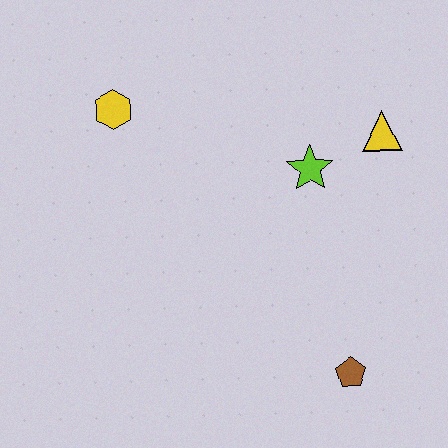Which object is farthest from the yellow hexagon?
The brown pentagon is farthest from the yellow hexagon.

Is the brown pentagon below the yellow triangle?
Yes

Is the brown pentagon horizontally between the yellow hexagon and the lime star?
No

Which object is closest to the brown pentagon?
The lime star is closest to the brown pentagon.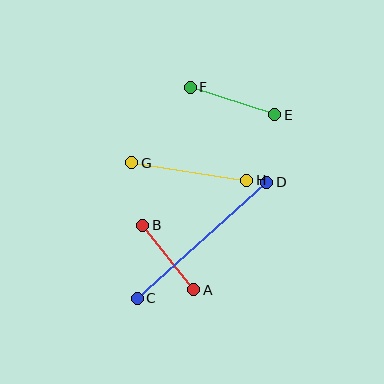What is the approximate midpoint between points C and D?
The midpoint is at approximately (202, 240) pixels.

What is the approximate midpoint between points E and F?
The midpoint is at approximately (232, 101) pixels.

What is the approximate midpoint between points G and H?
The midpoint is at approximately (189, 171) pixels.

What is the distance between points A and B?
The distance is approximately 82 pixels.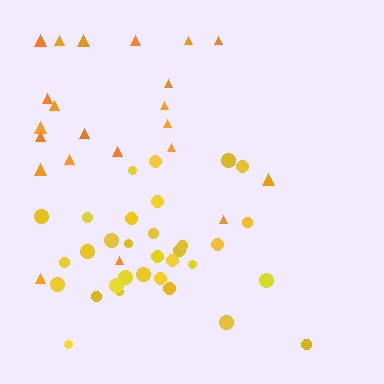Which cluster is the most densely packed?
Yellow.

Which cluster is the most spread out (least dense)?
Orange.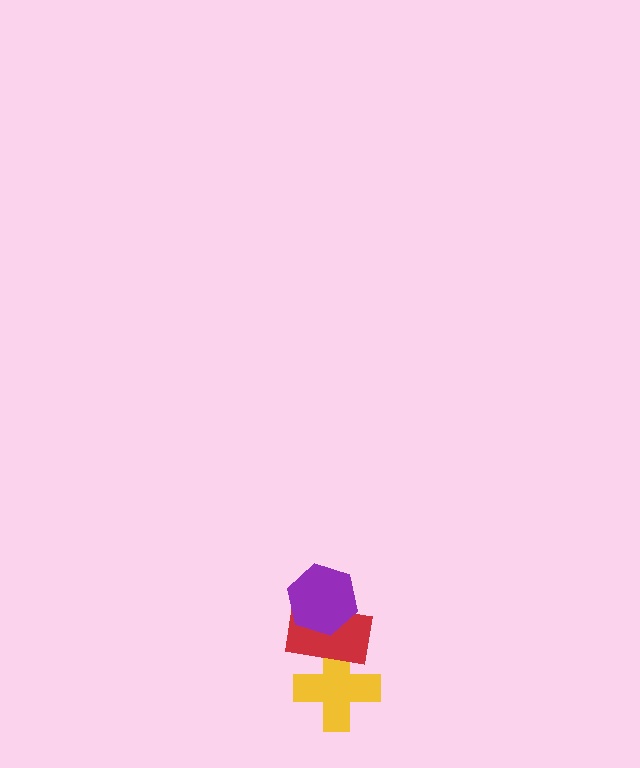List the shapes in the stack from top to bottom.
From top to bottom: the purple hexagon, the red rectangle, the yellow cross.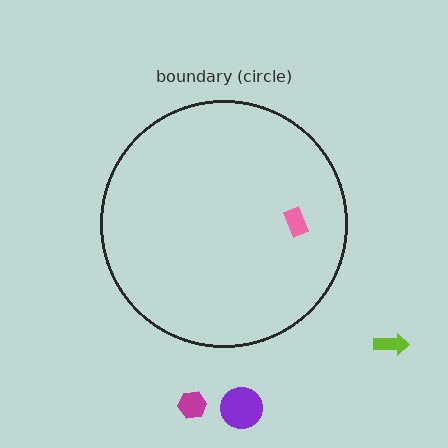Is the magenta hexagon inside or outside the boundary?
Outside.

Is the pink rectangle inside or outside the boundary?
Inside.